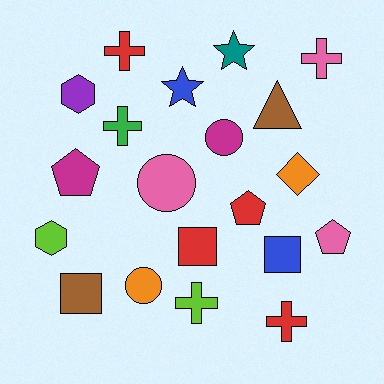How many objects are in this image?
There are 20 objects.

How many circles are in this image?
There are 3 circles.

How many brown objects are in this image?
There are 2 brown objects.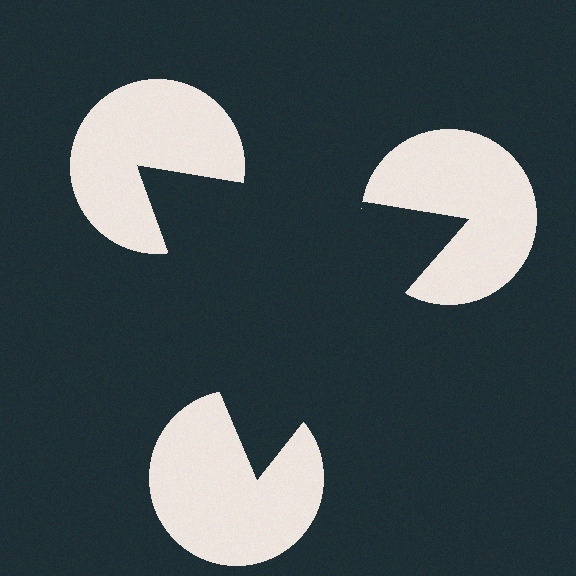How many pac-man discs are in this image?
There are 3 — one at each vertex of the illusory triangle.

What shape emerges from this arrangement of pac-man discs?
An illusory triangle — its edges are inferred from the aligned wedge cuts in the pac-man discs, not physically drawn.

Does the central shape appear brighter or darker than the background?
It typically appears slightly darker than the background, even though no actual brightness change is drawn.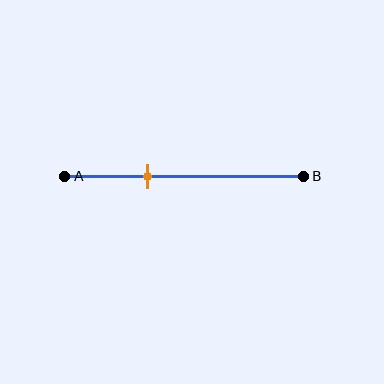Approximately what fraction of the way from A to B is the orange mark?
The orange mark is approximately 35% of the way from A to B.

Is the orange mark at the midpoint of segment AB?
No, the mark is at about 35% from A, not at the 50% midpoint.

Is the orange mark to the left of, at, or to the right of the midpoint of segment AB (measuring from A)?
The orange mark is to the left of the midpoint of segment AB.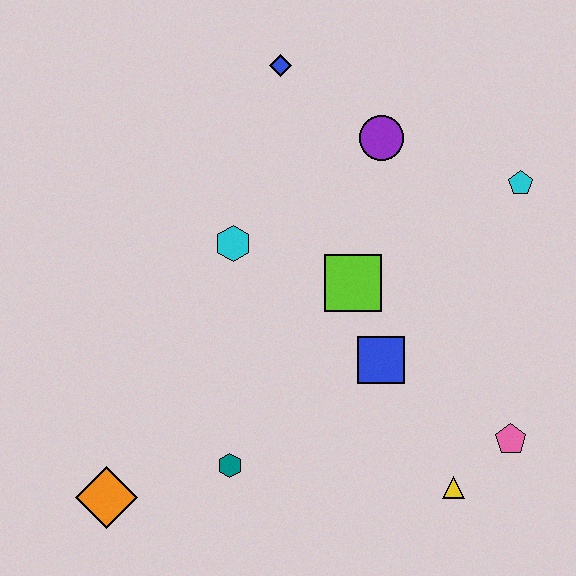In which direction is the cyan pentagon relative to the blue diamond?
The cyan pentagon is to the right of the blue diamond.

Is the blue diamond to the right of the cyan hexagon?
Yes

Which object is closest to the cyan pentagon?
The purple circle is closest to the cyan pentagon.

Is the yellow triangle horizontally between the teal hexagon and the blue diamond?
No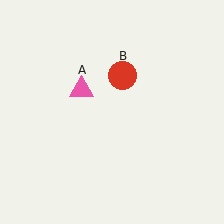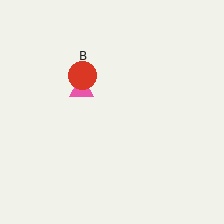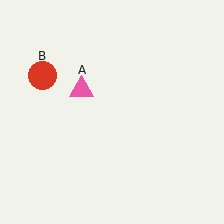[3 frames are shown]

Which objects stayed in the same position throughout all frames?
Pink triangle (object A) remained stationary.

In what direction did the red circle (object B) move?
The red circle (object B) moved left.